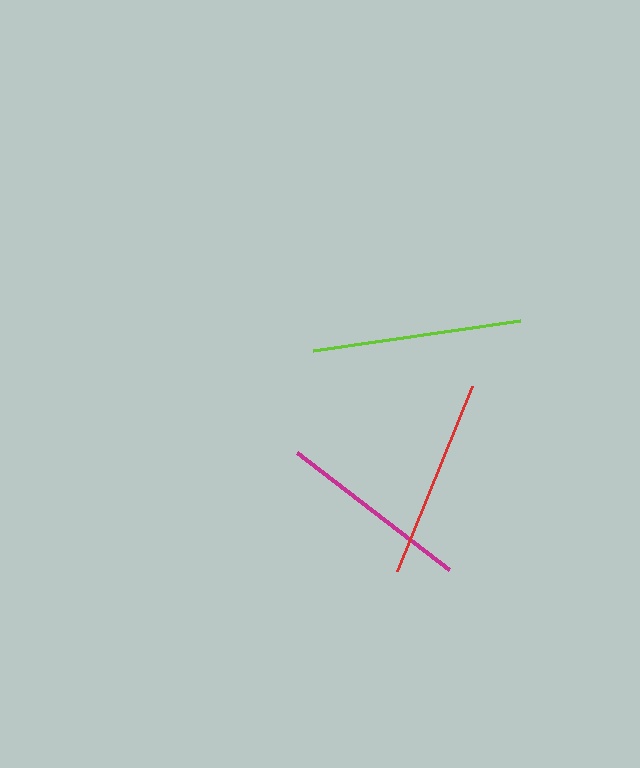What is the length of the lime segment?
The lime segment is approximately 209 pixels long.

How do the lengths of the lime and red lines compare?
The lime and red lines are approximately the same length.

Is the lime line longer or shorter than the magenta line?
The lime line is longer than the magenta line.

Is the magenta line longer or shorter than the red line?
The red line is longer than the magenta line.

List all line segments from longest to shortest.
From longest to shortest: lime, red, magenta.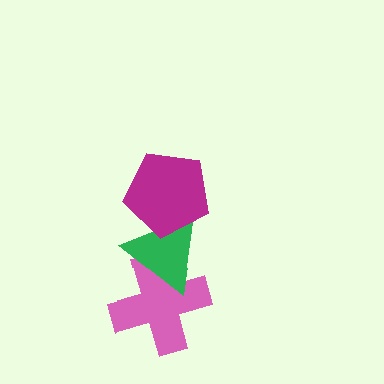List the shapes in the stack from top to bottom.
From top to bottom: the magenta pentagon, the green triangle, the pink cross.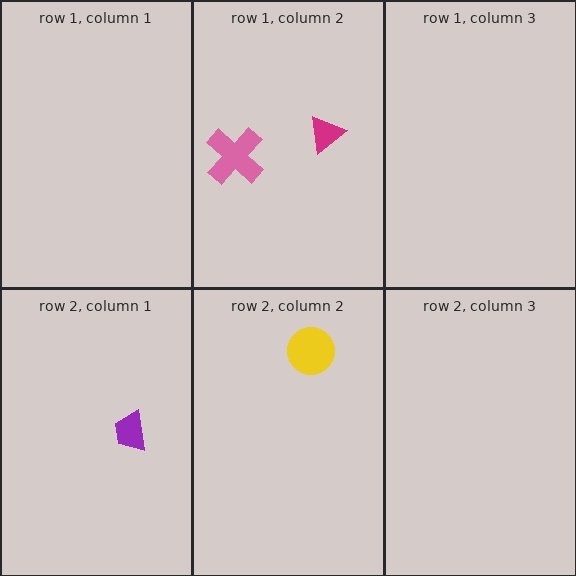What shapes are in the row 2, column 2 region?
The yellow circle.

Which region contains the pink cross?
The row 1, column 2 region.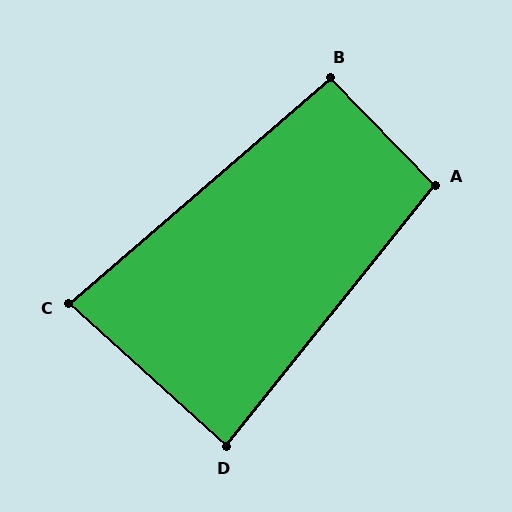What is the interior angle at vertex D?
Approximately 86 degrees (approximately right).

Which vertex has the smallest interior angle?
C, at approximately 83 degrees.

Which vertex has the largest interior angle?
A, at approximately 97 degrees.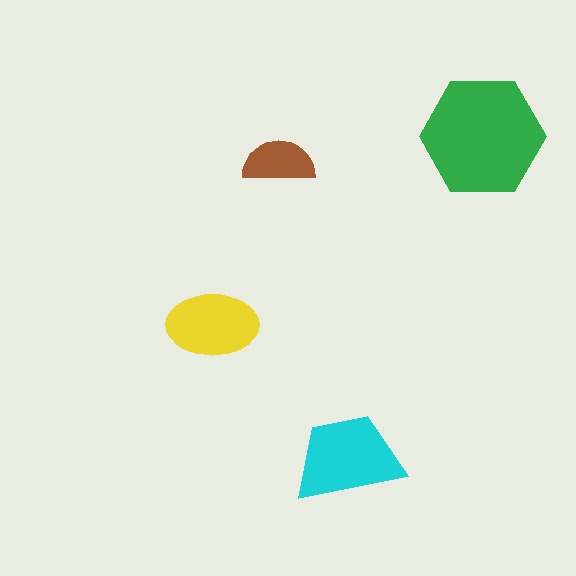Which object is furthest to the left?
The yellow ellipse is leftmost.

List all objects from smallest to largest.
The brown semicircle, the yellow ellipse, the cyan trapezoid, the green hexagon.